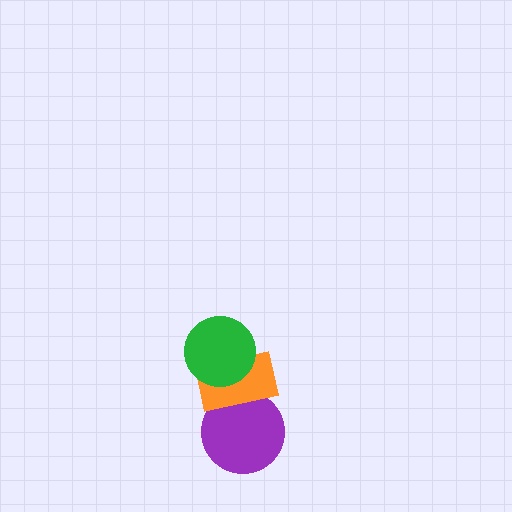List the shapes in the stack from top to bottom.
From top to bottom: the green circle, the orange rectangle, the purple circle.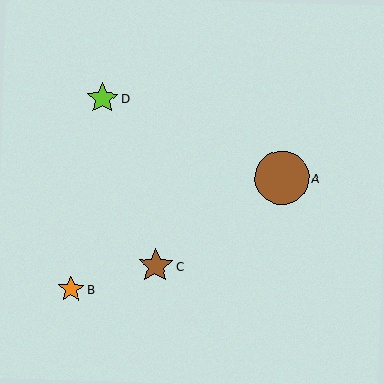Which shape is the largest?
The brown circle (labeled A) is the largest.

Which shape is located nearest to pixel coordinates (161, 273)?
The brown star (labeled C) at (156, 266) is nearest to that location.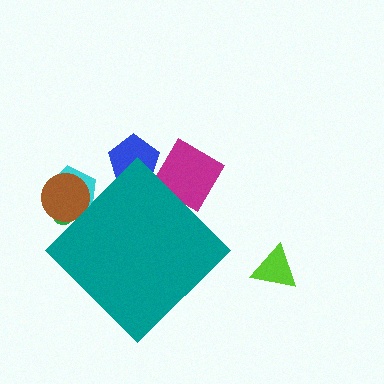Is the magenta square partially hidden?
Yes, the magenta square is partially hidden behind the teal diamond.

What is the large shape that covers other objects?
A teal diamond.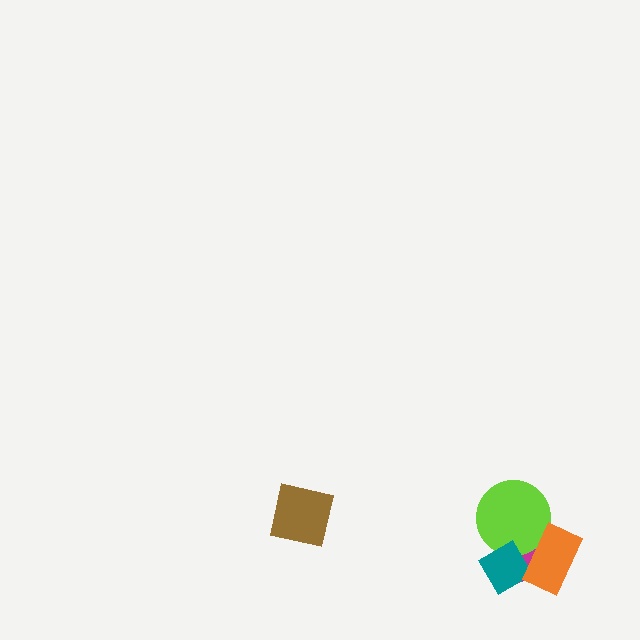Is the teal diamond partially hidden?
Yes, it is partially covered by another shape.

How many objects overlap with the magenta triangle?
3 objects overlap with the magenta triangle.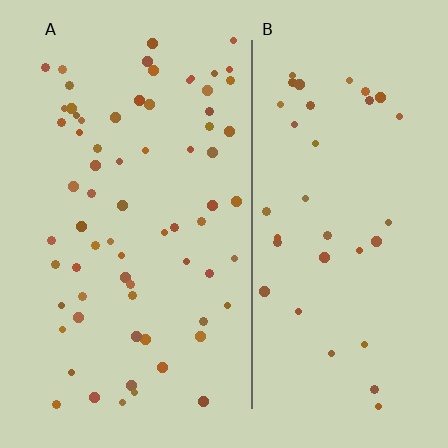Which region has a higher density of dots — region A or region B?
A (the left).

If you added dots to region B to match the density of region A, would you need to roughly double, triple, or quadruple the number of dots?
Approximately double.